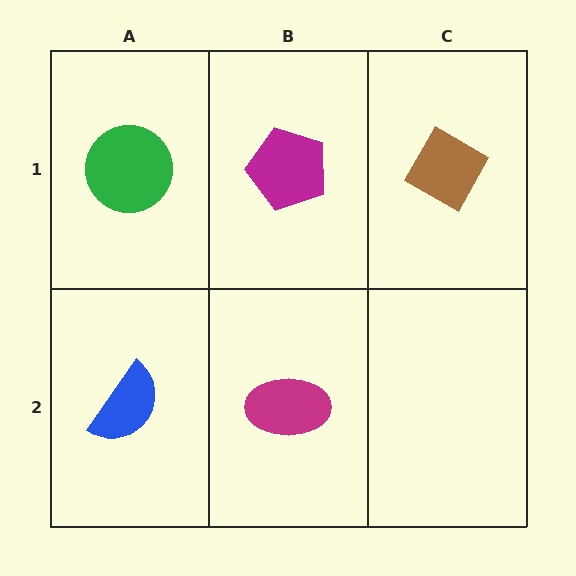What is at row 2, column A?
A blue semicircle.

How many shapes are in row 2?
2 shapes.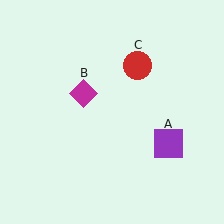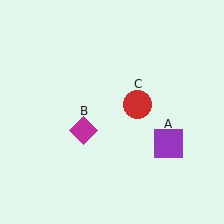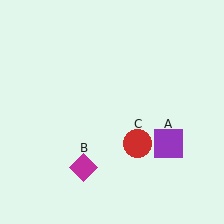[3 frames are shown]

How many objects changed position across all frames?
2 objects changed position: magenta diamond (object B), red circle (object C).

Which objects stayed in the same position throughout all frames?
Purple square (object A) remained stationary.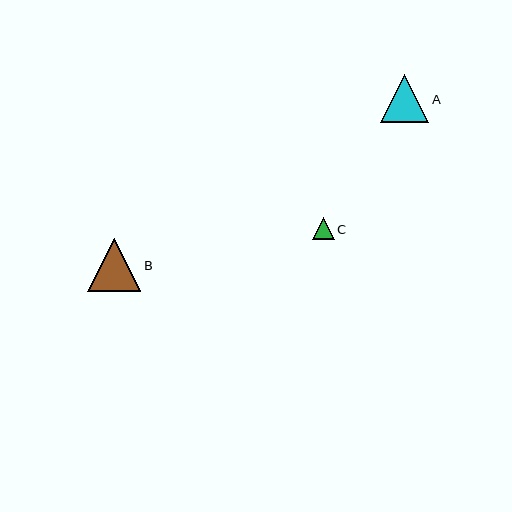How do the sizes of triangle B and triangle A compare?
Triangle B and triangle A are approximately the same size.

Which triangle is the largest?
Triangle B is the largest with a size of approximately 53 pixels.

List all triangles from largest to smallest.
From largest to smallest: B, A, C.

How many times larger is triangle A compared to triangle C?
Triangle A is approximately 2.2 times the size of triangle C.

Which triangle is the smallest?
Triangle C is the smallest with a size of approximately 22 pixels.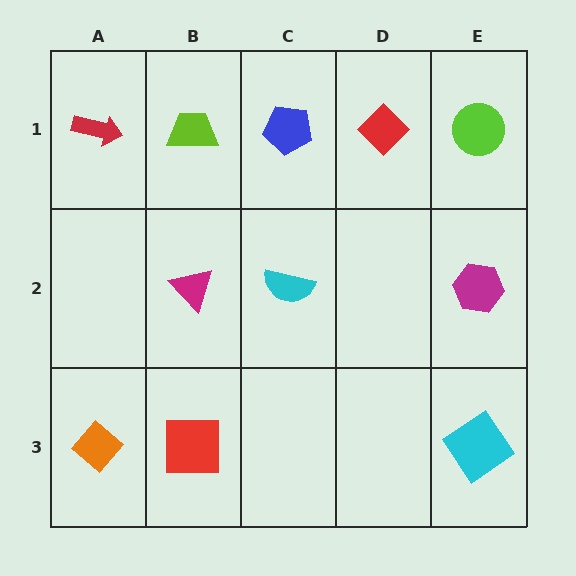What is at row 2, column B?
A magenta triangle.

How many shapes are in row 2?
3 shapes.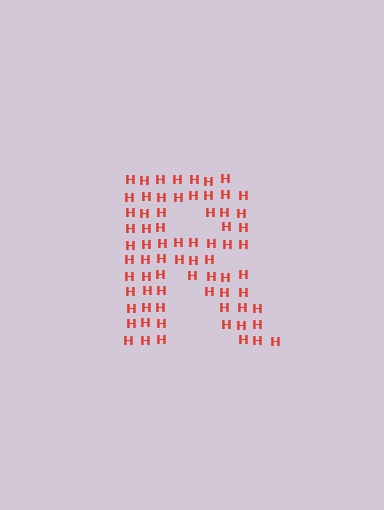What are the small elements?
The small elements are letter H's.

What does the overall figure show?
The overall figure shows the letter R.